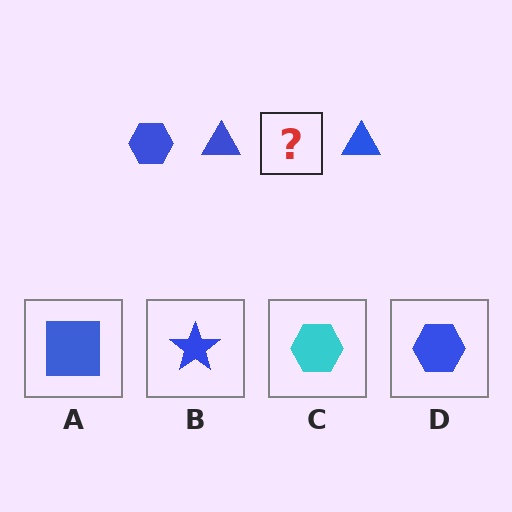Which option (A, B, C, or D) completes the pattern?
D.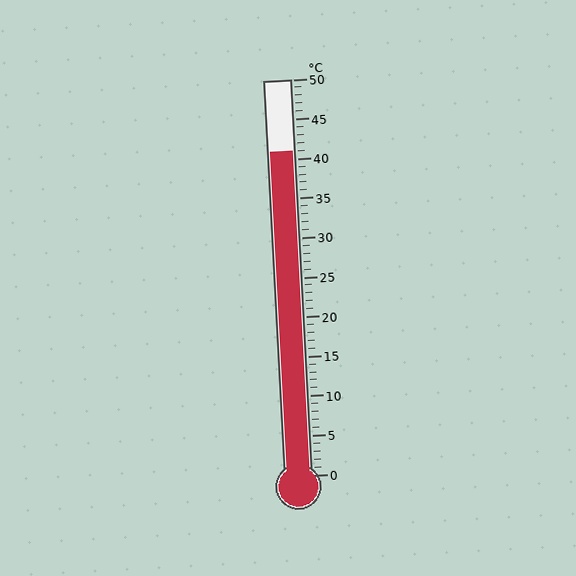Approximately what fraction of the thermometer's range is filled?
The thermometer is filled to approximately 80% of its range.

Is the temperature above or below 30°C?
The temperature is above 30°C.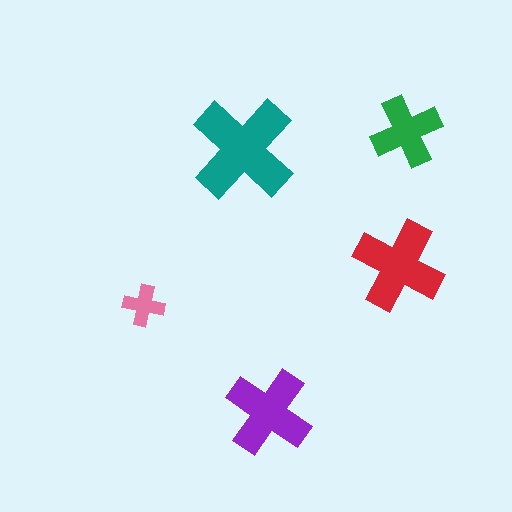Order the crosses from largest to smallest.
the teal one, the red one, the purple one, the green one, the pink one.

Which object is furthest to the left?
The pink cross is leftmost.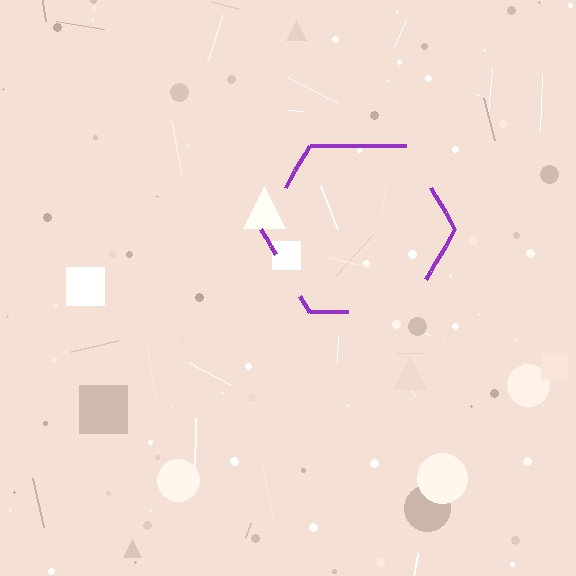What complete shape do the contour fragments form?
The contour fragments form a hexagon.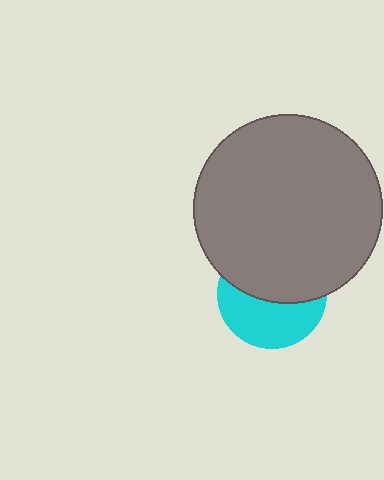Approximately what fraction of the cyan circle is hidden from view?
Roughly 53% of the cyan circle is hidden behind the gray circle.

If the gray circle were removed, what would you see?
You would see the complete cyan circle.